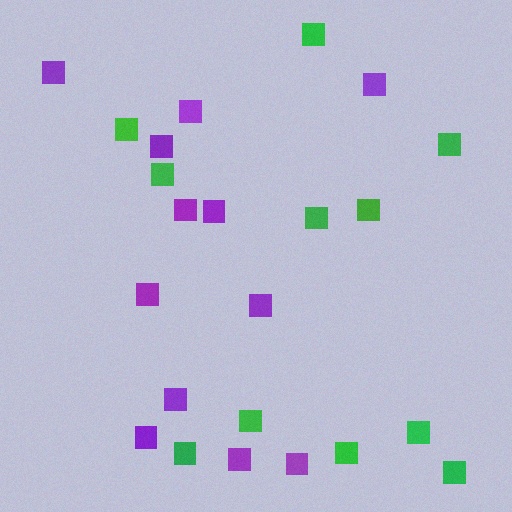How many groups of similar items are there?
There are 2 groups: one group of purple squares (12) and one group of green squares (11).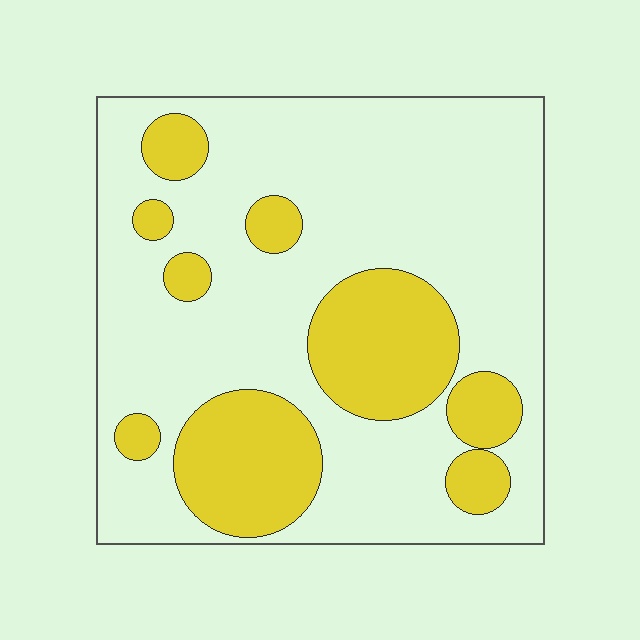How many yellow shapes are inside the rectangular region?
9.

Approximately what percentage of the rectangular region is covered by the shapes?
Approximately 25%.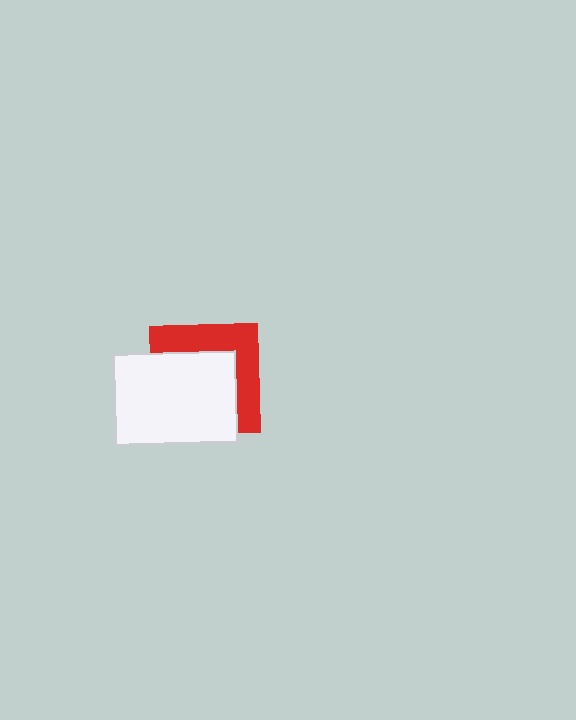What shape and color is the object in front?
The object in front is a white rectangle.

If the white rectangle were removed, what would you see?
You would see the complete red square.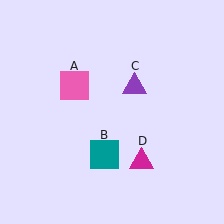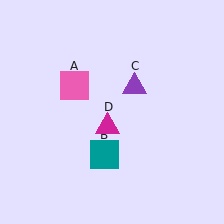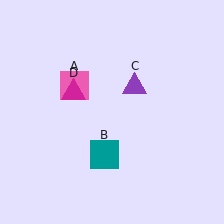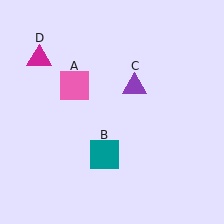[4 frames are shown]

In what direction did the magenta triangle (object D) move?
The magenta triangle (object D) moved up and to the left.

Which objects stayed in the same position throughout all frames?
Pink square (object A) and teal square (object B) and purple triangle (object C) remained stationary.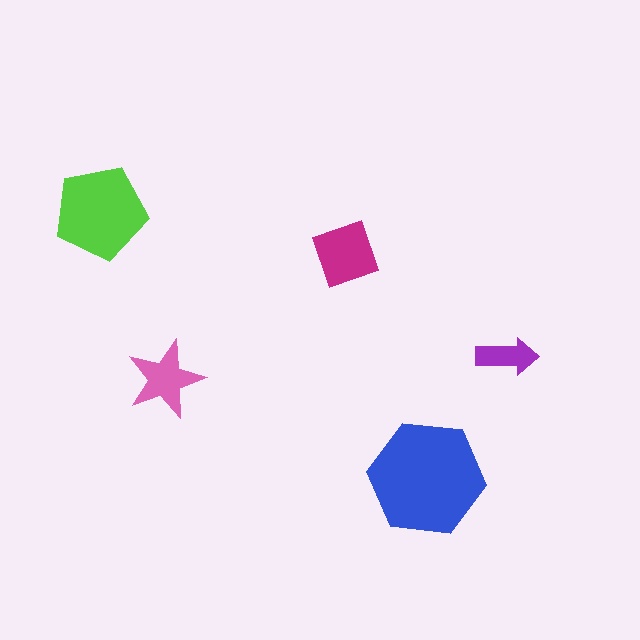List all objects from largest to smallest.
The blue hexagon, the lime pentagon, the magenta square, the pink star, the purple arrow.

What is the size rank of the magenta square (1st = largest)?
3rd.